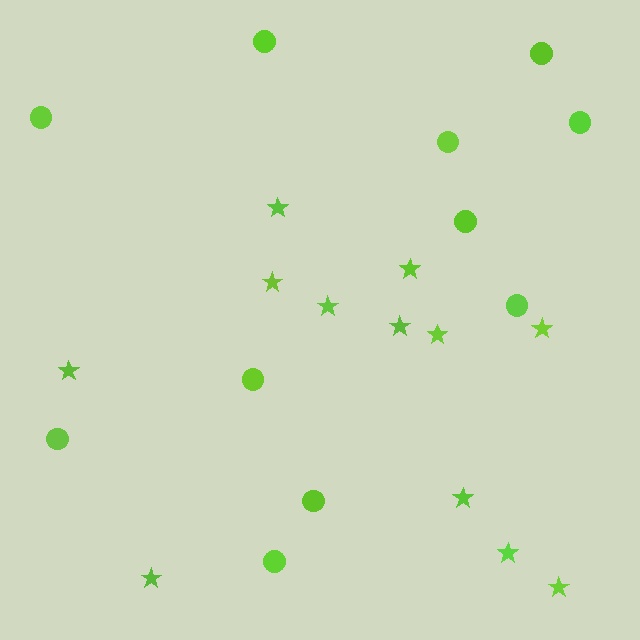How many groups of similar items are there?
There are 2 groups: one group of circles (11) and one group of stars (12).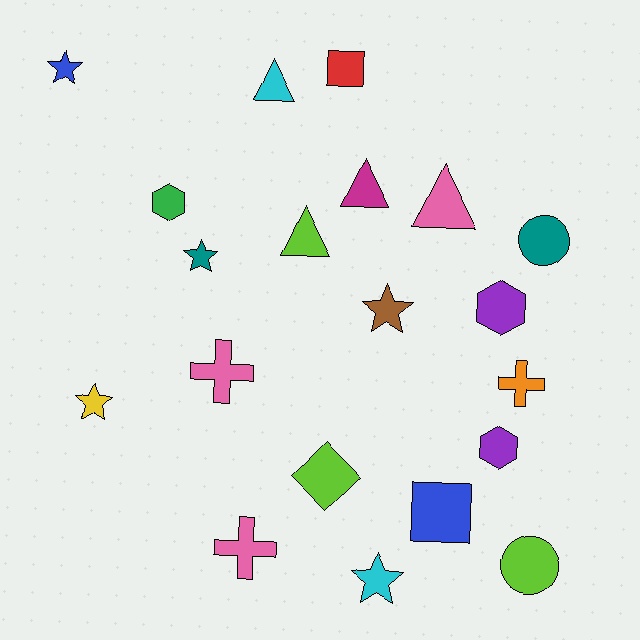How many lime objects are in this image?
There are 3 lime objects.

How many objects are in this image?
There are 20 objects.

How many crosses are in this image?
There are 3 crosses.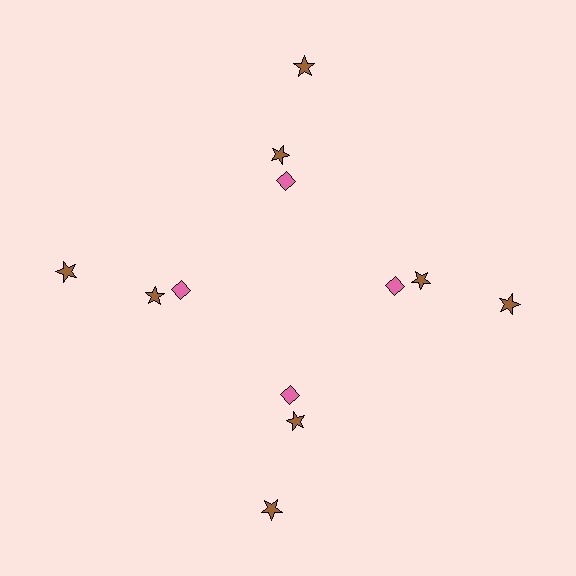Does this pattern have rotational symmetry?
Yes, this pattern has 4-fold rotational symmetry. It looks the same after rotating 90 degrees around the center.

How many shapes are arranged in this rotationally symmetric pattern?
There are 12 shapes, arranged in 4 groups of 3.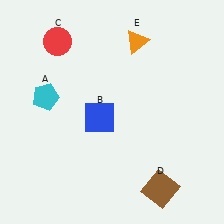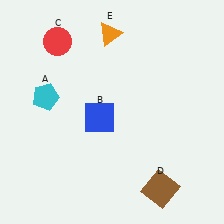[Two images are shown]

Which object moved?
The orange triangle (E) moved left.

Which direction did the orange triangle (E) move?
The orange triangle (E) moved left.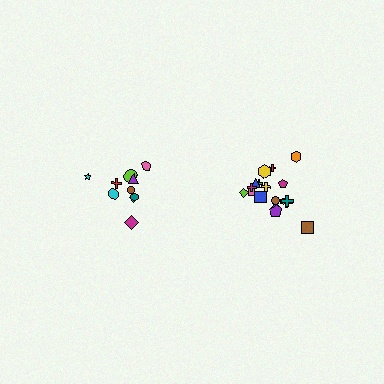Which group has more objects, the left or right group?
The right group.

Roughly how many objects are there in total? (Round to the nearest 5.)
Roughly 30 objects in total.